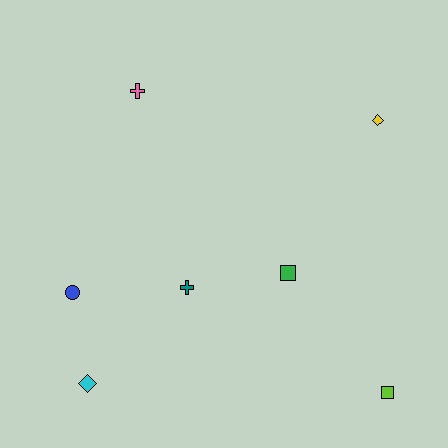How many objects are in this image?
There are 7 objects.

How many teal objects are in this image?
There is 1 teal object.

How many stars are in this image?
There are no stars.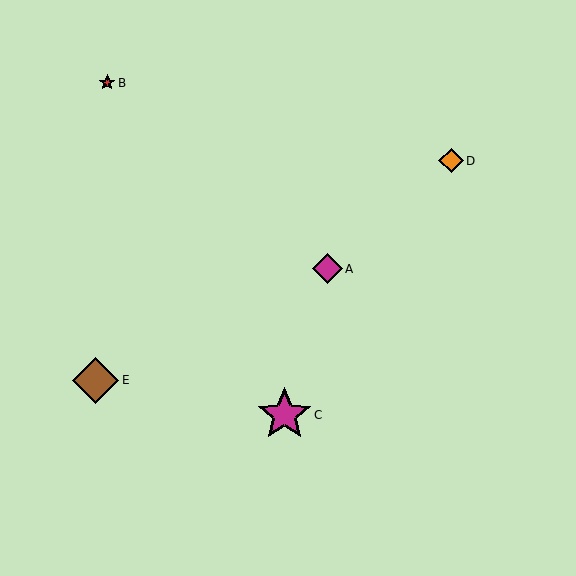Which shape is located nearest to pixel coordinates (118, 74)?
The red star (labeled B) at (107, 83) is nearest to that location.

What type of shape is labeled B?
Shape B is a red star.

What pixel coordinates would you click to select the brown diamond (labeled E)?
Click at (96, 380) to select the brown diamond E.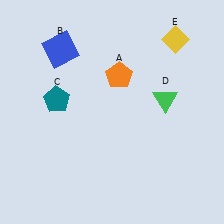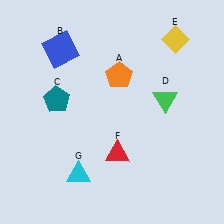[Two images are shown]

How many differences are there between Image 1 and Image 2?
There are 2 differences between the two images.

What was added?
A red triangle (F), a cyan triangle (G) were added in Image 2.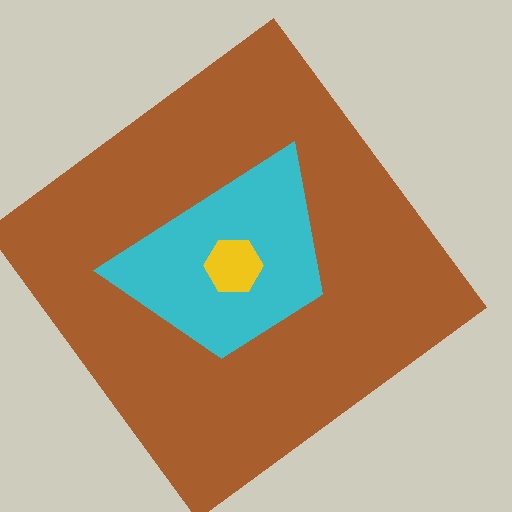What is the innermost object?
The yellow hexagon.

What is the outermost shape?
The brown diamond.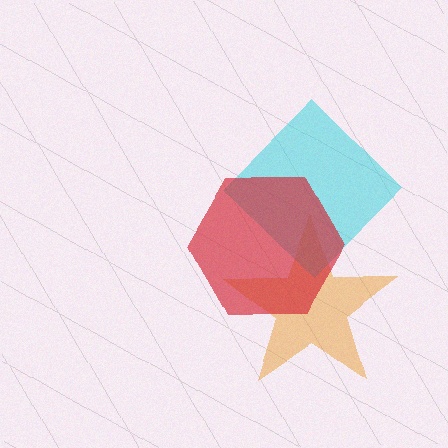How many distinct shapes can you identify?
There are 3 distinct shapes: an orange star, a cyan diamond, a red hexagon.